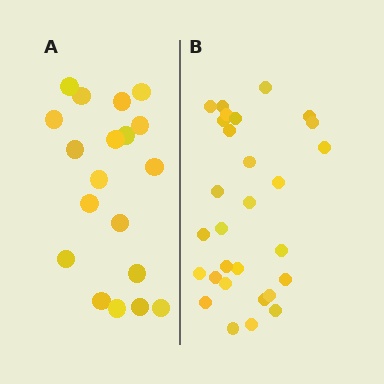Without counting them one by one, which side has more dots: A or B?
Region B (the right region) has more dots.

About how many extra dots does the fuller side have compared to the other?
Region B has roughly 10 or so more dots than region A.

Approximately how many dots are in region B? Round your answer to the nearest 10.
About 30 dots. (The exact count is 29, which rounds to 30.)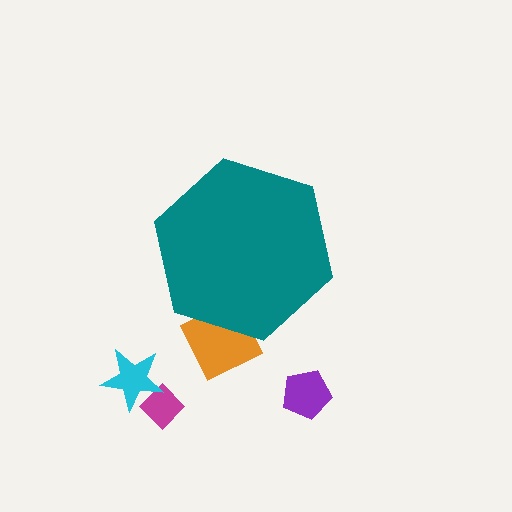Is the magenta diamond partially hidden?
No, the magenta diamond is fully visible.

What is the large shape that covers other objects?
A teal hexagon.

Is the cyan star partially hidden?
No, the cyan star is fully visible.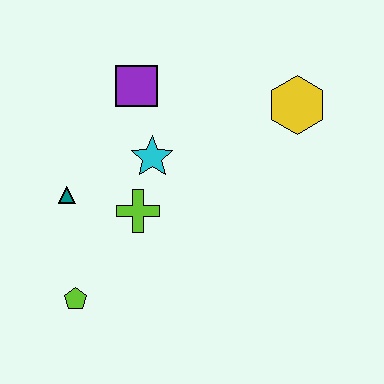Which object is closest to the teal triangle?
The lime cross is closest to the teal triangle.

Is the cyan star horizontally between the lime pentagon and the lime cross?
No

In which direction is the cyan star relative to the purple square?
The cyan star is below the purple square.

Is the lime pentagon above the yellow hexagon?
No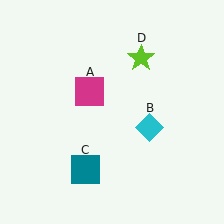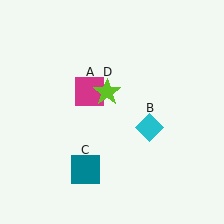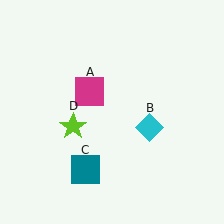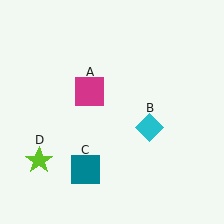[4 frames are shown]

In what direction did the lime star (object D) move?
The lime star (object D) moved down and to the left.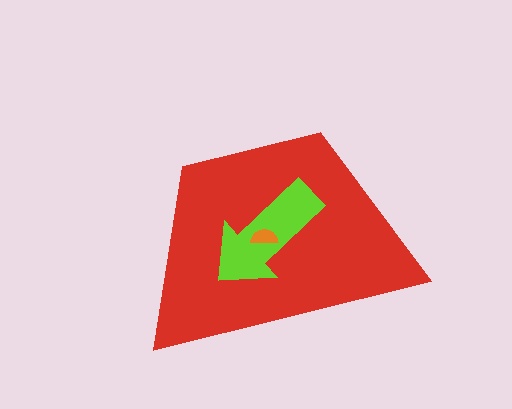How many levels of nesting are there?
3.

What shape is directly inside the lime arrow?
The orange semicircle.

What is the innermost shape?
The orange semicircle.